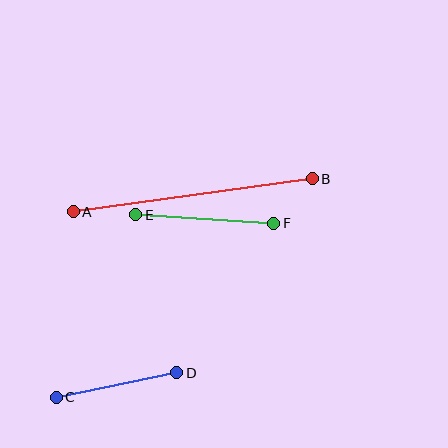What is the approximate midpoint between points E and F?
The midpoint is at approximately (205, 219) pixels.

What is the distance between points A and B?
The distance is approximately 242 pixels.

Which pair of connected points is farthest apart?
Points A and B are farthest apart.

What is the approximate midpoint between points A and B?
The midpoint is at approximately (193, 195) pixels.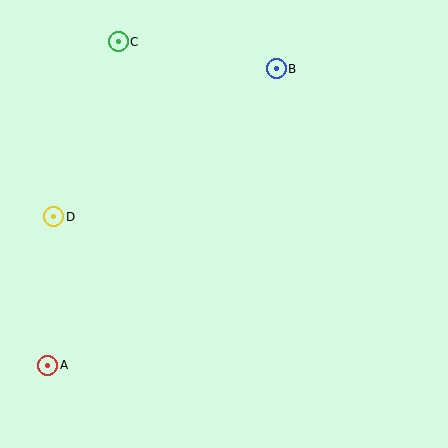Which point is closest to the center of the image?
Point B at (276, 69) is closest to the center.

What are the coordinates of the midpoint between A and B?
The midpoint between A and B is at (162, 217).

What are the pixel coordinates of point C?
Point C is at (118, 42).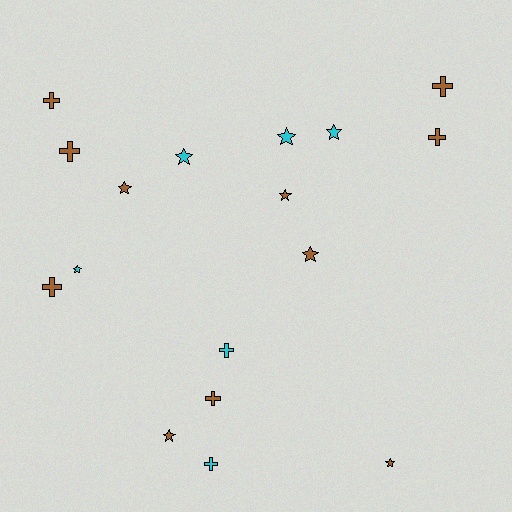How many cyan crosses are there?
There are 2 cyan crosses.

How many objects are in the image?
There are 17 objects.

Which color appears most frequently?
Brown, with 11 objects.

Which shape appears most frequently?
Star, with 9 objects.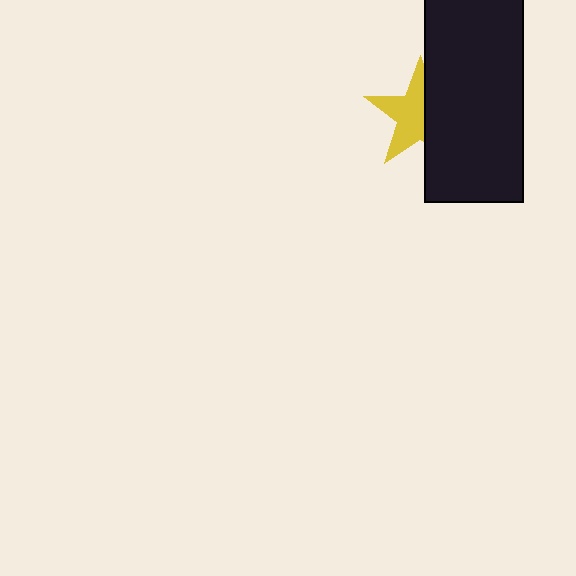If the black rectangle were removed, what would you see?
You would see the complete yellow star.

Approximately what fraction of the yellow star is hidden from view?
Roughly 44% of the yellow star is hidden behind the black rectangle.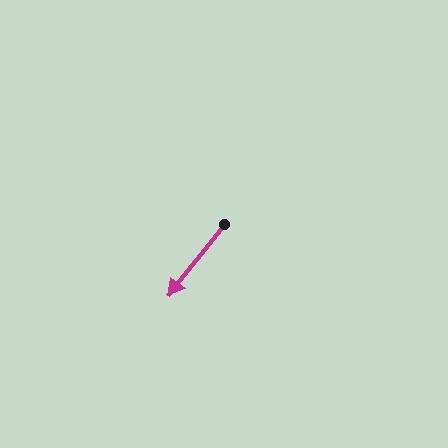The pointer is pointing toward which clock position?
Roughly 7 o'clock.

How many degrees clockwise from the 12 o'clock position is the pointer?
Approximately 218 degrees.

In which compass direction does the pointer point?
Southwest.